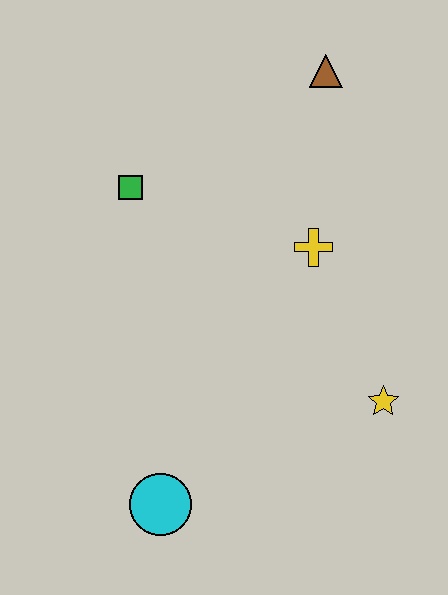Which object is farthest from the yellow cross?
The cyan circle is farthest from the yellow cross.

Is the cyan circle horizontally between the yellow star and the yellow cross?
No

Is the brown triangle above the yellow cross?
Yes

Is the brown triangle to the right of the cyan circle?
Yes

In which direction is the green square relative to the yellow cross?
The green square is to the left of the yellow cross.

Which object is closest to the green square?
The yellow cross is closest to the green square.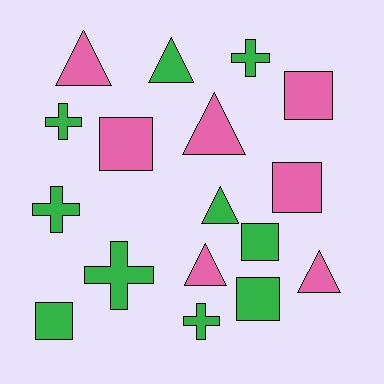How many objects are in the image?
There are 17 objects.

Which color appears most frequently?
Green, with 10 objects.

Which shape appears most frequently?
Square, with 6 objects.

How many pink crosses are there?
There are no pink crosses.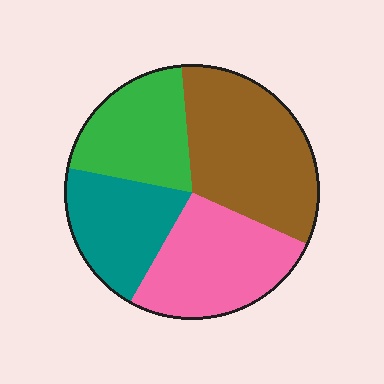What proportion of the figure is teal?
Teal takes up about one fifth (1/5) of the figure.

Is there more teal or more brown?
Brown.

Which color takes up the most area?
Brown, at roughly 35%.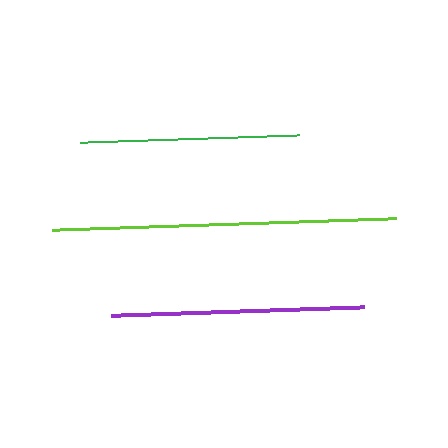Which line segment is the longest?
The lime line is the longest at approximately 344 pixels.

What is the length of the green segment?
The green segment is approximately 219 pixels long.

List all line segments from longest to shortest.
From longest to shortest: lime, purple, green.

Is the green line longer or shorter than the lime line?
The lime line is longer than the green line.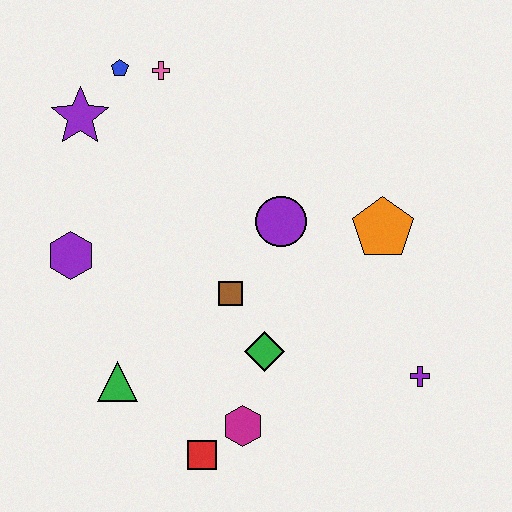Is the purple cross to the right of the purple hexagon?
Yes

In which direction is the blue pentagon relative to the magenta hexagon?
The blue pentagon is above the magenta hexagon.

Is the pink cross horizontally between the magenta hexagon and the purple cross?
No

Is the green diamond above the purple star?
No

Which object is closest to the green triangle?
The red square is closest to the green triangle.